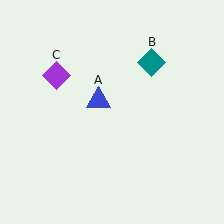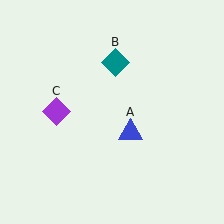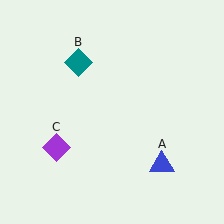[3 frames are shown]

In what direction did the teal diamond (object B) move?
The teal diamond (object B) moved left.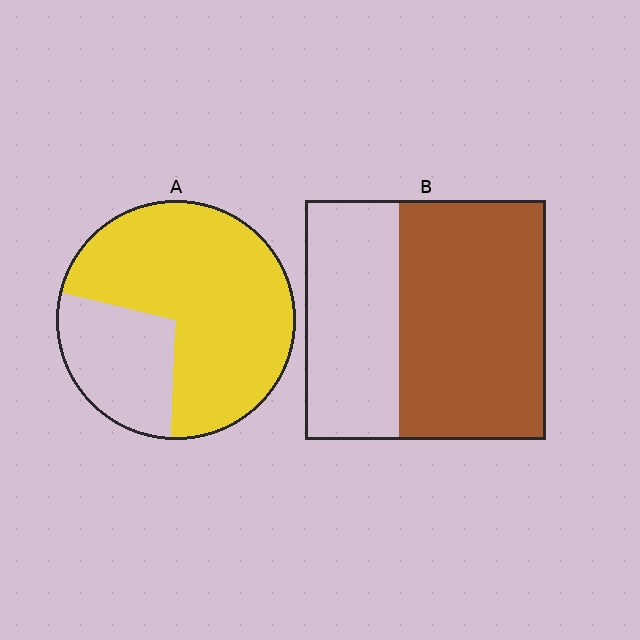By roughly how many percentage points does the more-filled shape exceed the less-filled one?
By roughly 10 percentage points (A over B).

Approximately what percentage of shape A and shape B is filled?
A is approximately 70% and B is approximately 60%.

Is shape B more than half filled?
Yes.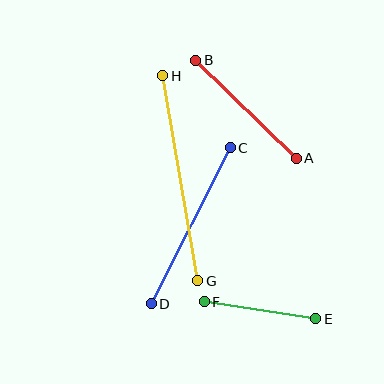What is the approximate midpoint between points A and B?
The midpoint is at approximately (246, 109) pixels.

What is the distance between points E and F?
The distance is approximately 113 pixels.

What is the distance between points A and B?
The distance is approximately 140 pixels.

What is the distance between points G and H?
The distance is approximately 208 pixels.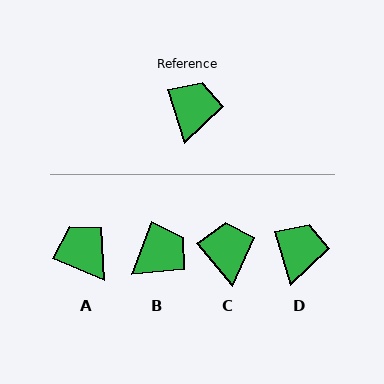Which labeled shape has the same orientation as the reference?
D.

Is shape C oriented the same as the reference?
No, it is off by about 23 degrees.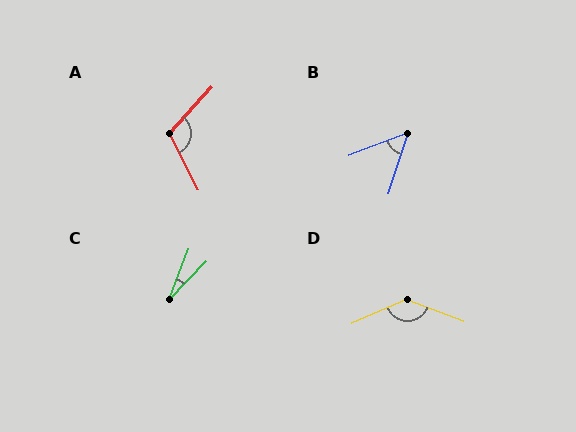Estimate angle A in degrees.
Approximately 110 degrees.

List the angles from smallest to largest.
C (23°), B (51°), A (110°), D (135°).